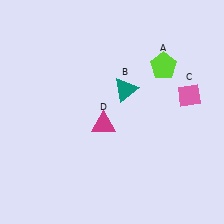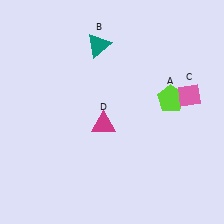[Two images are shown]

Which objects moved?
The objects that moved are: the lime pentagon (A), the teal triangle (B).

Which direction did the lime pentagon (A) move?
The lime pentagon (A) moved down.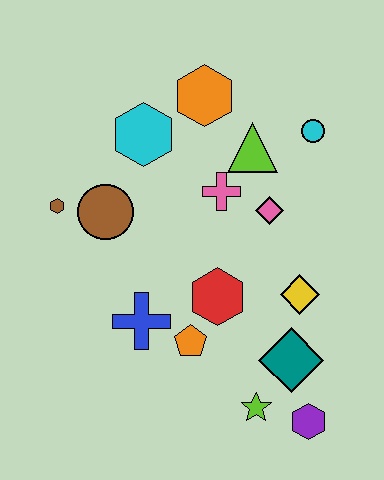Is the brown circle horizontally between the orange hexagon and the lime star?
No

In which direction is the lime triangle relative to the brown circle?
The lime triangle is to the right of the brown circle.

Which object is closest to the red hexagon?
The orange pentagon is closest to the red hexagon.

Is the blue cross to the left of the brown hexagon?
No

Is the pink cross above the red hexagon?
Yes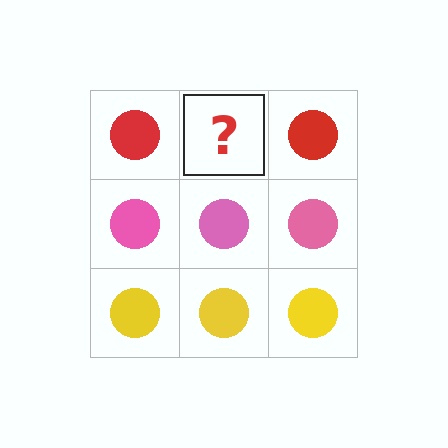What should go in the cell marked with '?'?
The missing cell should contain a red circle.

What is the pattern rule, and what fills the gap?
The rule is that each row has a consistent color. The gap should be filled with a red circle.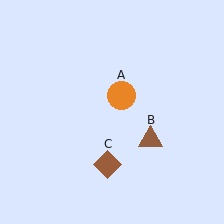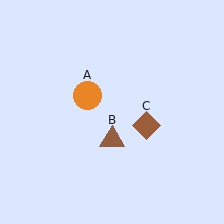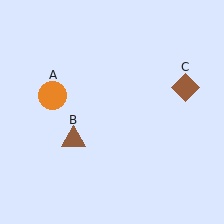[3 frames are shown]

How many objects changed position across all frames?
3 objects changed position: orange circle (object A), brown triangle (object B), brown diamond (object C).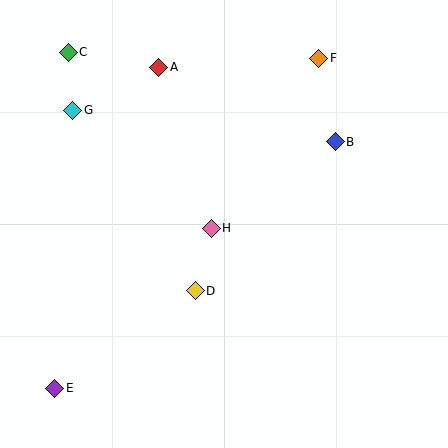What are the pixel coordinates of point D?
Point D is at (195, 291).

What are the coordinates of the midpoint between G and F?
The midpoint between G and F is at (196, 84).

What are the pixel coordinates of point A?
Point A is at (159, 67).